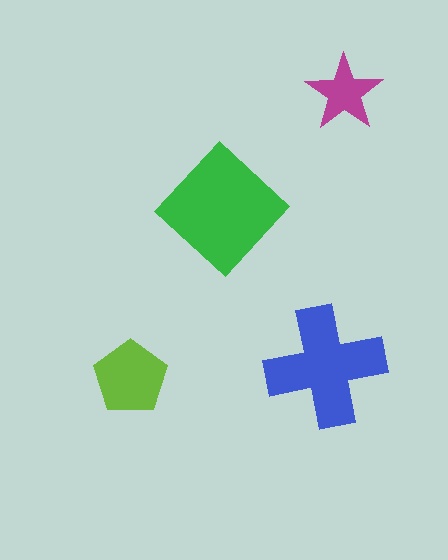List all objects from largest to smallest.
The green diamond, the blue cross, the lime pentagon, the magenta star.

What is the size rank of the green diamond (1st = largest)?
1st.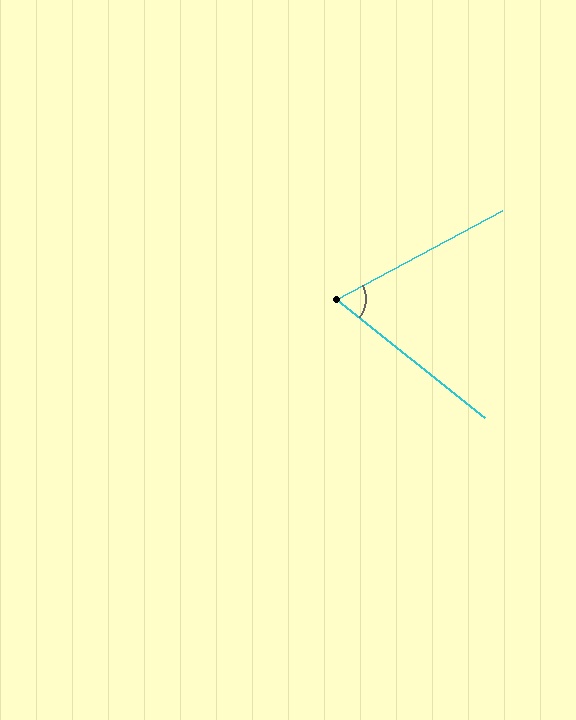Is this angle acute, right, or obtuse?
It is acute.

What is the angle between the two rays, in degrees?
Approximately 67 degrees.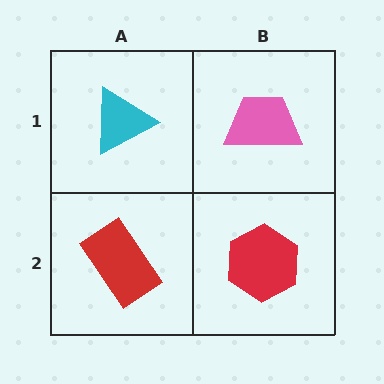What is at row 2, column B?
A red hexagon.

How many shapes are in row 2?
2 shapes.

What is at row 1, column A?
A cyan triangle.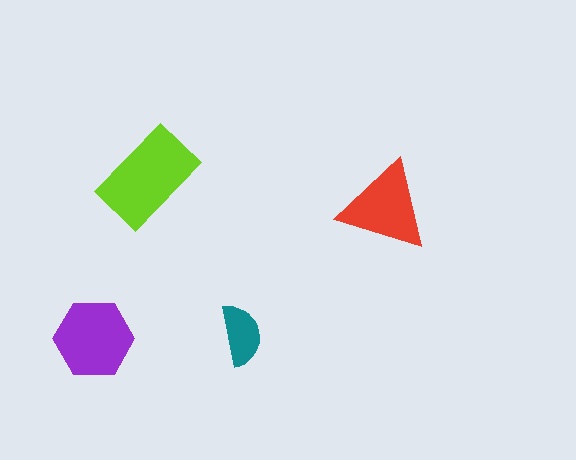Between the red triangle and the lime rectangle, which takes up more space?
The lime rectangle.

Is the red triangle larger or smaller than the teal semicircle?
Larger.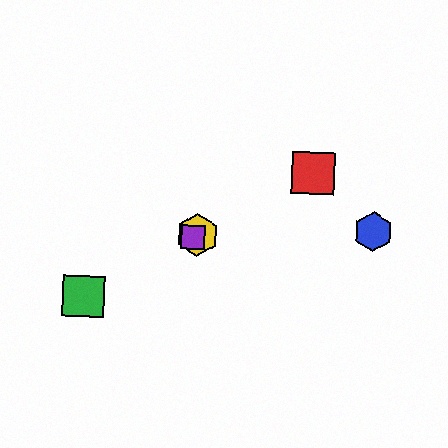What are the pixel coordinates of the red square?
The red square is at (313, 173).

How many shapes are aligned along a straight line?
4 shapes (the red square, the green square, the yellow hexagon, the purple square) are aligned along a straight line.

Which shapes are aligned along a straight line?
The red square, the green square, the yellow hexagon, the purple square are aligned along a straight line.